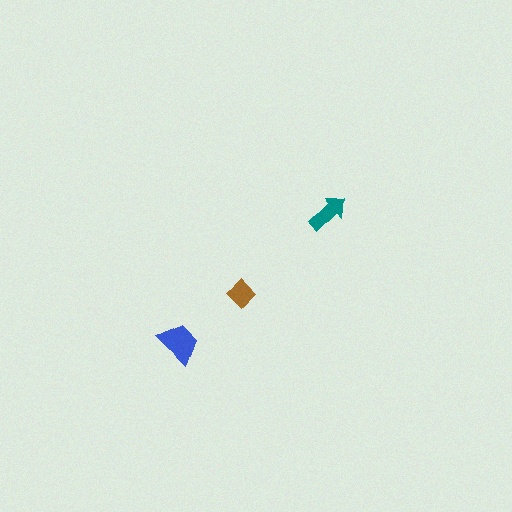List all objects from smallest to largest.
The brown diamond, the teal arrow, the blue trapezoid.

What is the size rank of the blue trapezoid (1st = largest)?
1st.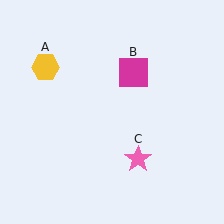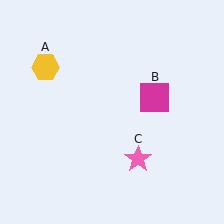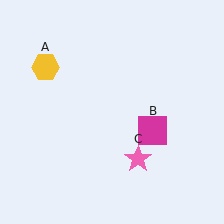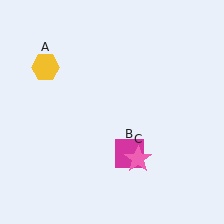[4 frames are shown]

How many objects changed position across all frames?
1 object changed position: magenta square (object B).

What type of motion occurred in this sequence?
The magenta square (object B) rotated clockwise around the center of the scene.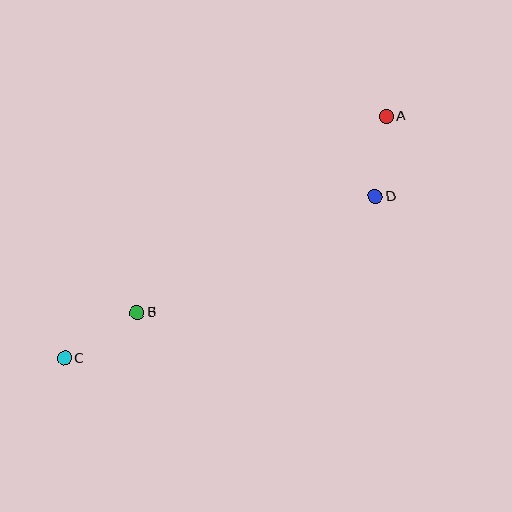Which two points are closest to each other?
Points A and D are closest to each other.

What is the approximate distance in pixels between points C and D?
The distance between C and D is approximately 350 pixels.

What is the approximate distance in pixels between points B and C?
The distance between B and C is approximately 86 pixels.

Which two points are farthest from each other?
Points A and C are farthest from each other.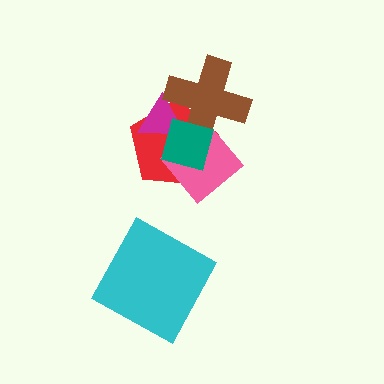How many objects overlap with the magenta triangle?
3 objects overlap with the magenta triangle.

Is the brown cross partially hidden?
Yes, it is partially covered by another shape.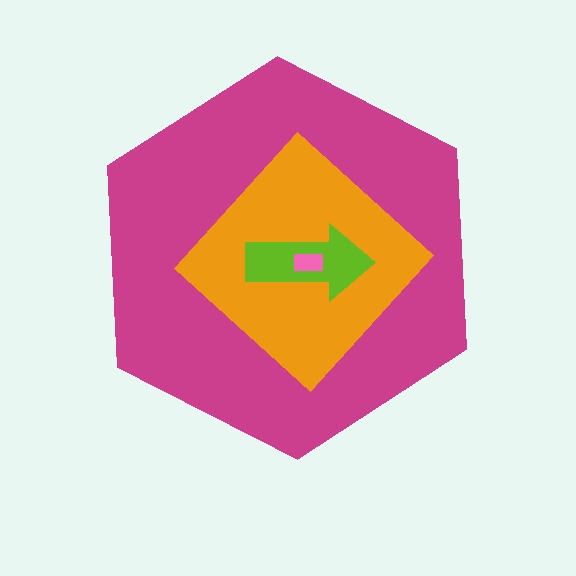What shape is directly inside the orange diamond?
The lime arrow.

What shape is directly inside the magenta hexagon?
The orange diamond.